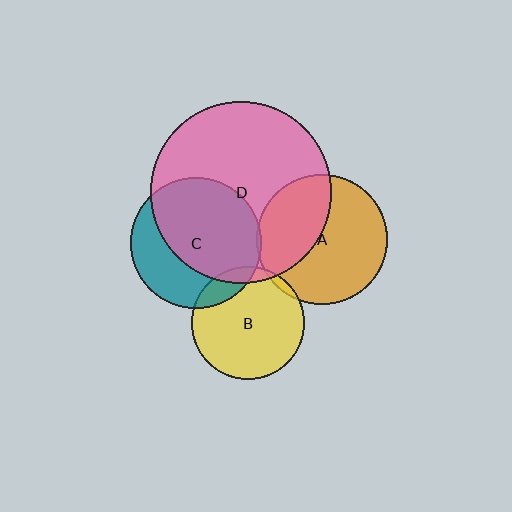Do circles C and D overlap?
Yes.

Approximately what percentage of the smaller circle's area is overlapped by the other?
Approximately 65%.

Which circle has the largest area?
Circle D (pink).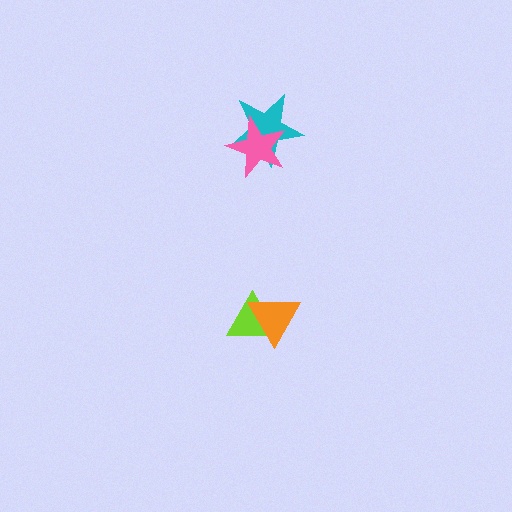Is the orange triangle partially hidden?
No, no other shape covers it.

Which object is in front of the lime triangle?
The orange triangle is in front of the lime triangle.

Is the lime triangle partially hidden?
Yes, it is partially covered by another shape.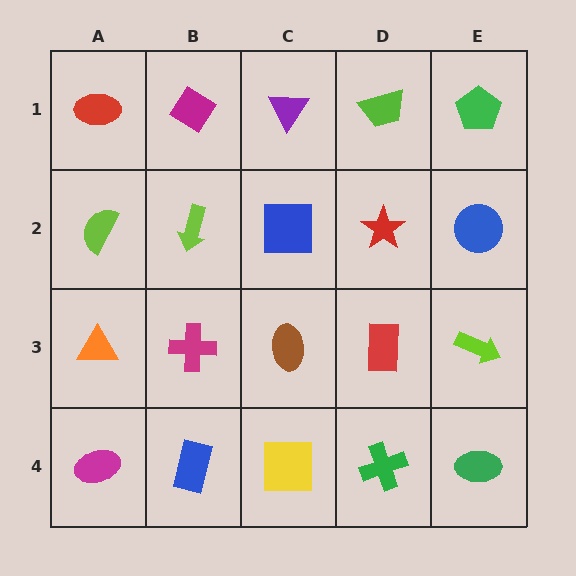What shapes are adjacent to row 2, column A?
A red ellipse (row 1, column A), an orange triangle (row 3, column A), a lime arrow (row 2, column B).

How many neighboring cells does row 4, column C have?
3.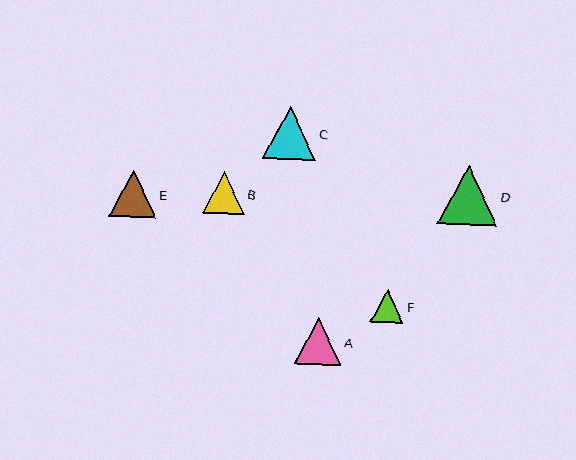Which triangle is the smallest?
Triangle F is the smallest with a size of approximately 33 pixels.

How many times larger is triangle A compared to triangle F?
Triangle A is approximately 1.4 times the size of triangle F.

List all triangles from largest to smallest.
From largest to smallest: D, C, A, E, B, F.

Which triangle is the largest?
Triangle D is the largest with a size of approximately 60 pixels.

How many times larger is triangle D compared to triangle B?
Triangle D is approximately 1.4 times the size of triangle B.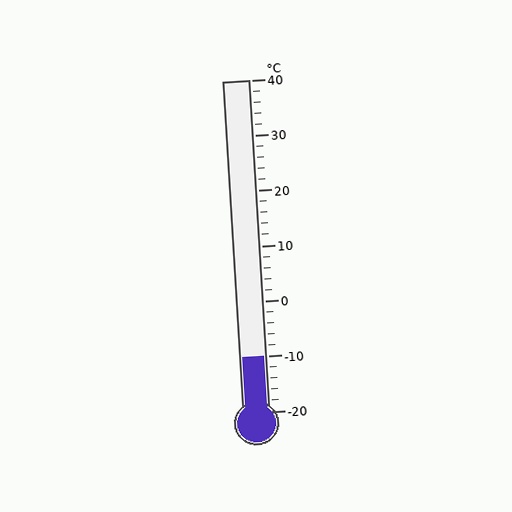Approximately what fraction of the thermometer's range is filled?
The thermometer is filled to approximately 15% of its range.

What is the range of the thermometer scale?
The thermometer scale ranges from -20°C to 40°C.